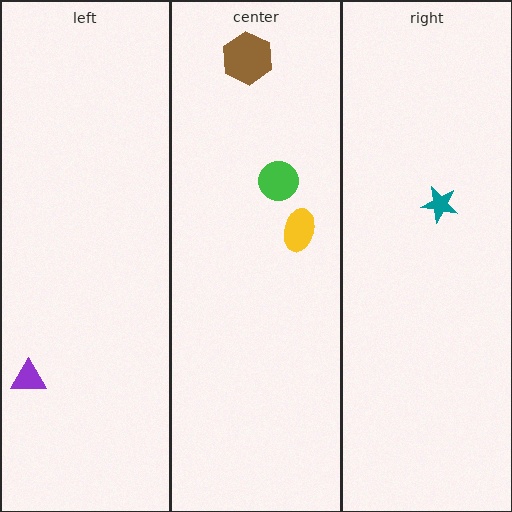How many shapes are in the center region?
3.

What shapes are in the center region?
The green circle, the yellow ellipse, the brown hexagon.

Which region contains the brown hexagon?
The center region.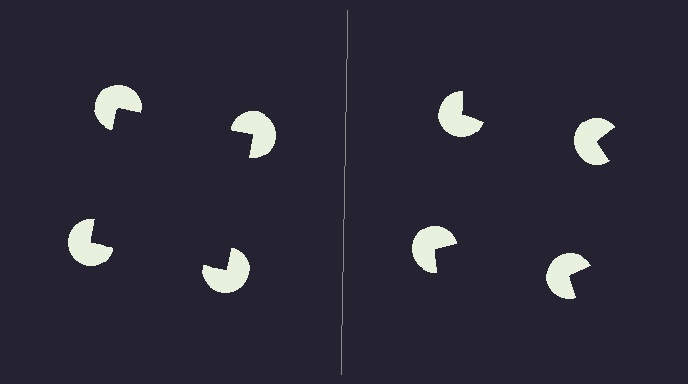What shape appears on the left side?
An illusory square.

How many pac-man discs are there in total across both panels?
8 — 4 on each side.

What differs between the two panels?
The pac-man discs are positioned identically on both sides; only the wedge orientations differ. On the left they align to a square; on the right they are misaligned.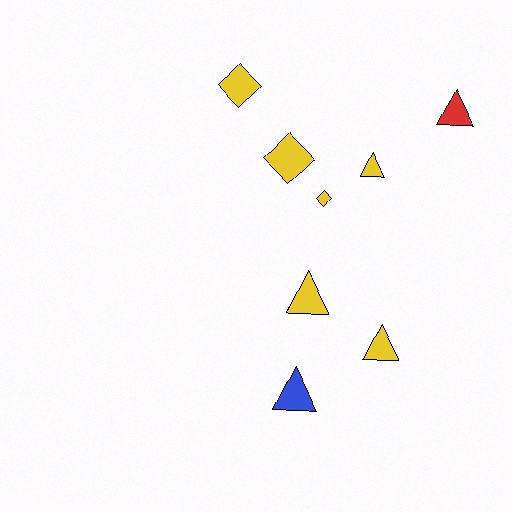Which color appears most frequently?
Yellow, with 6 objects.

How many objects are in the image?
There are 8 objects.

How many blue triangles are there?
There is 1 blue triangle.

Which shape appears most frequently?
Triangle, with 5 objects.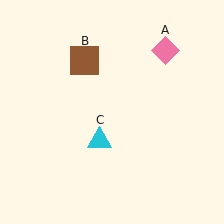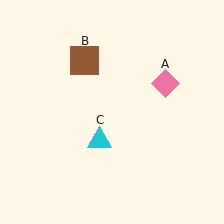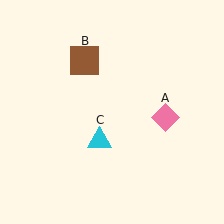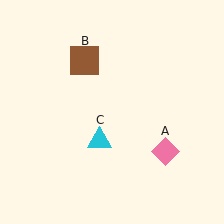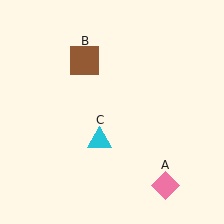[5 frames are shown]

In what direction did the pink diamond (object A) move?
The pink diamond (object A) moved down.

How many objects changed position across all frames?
1 object changed position: pink diamond (object A).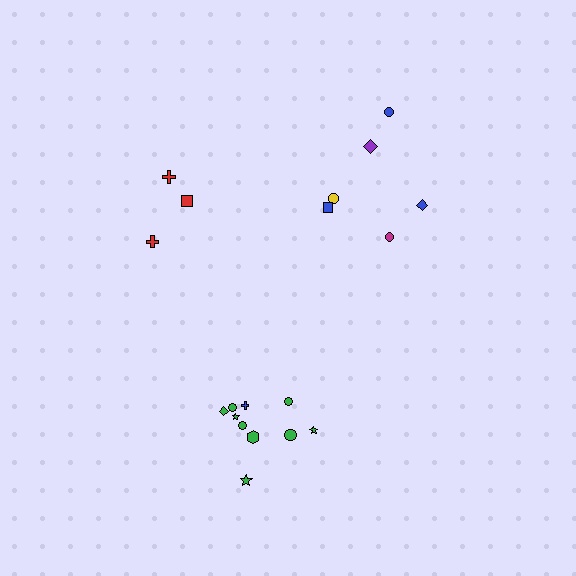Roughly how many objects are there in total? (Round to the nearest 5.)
Roughly 20 objects in total.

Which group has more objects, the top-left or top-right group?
The top-right group.